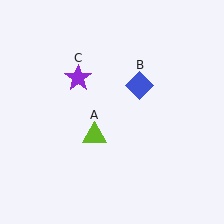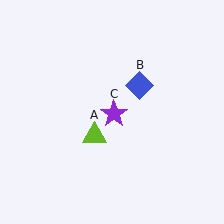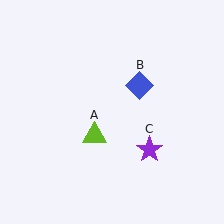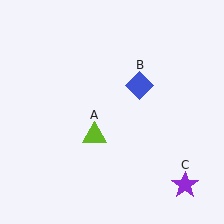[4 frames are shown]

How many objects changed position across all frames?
1 object changed position: purple star (object C).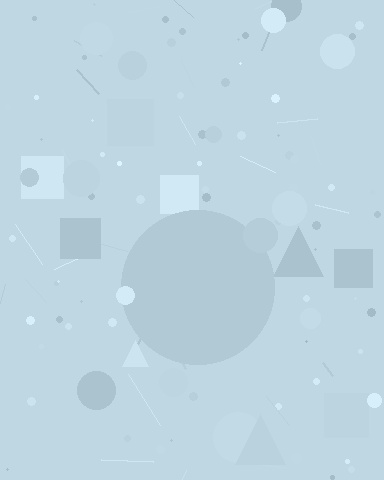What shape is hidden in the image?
A circle is hidden in the image.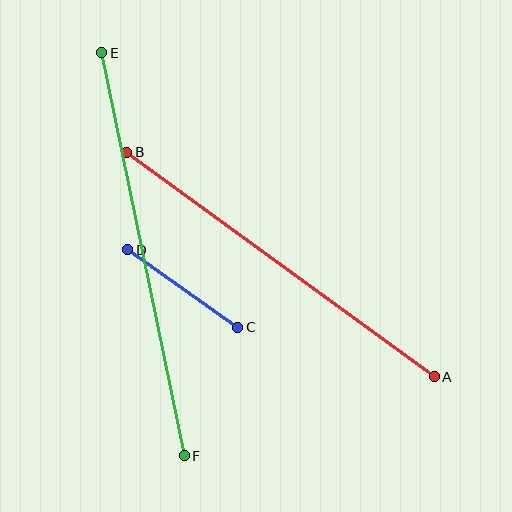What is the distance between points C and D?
The distance is approximately 134 pixels.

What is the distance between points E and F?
The distance is approximately 411 pixels.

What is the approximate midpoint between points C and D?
The midpoint is at approximately (183, 288) pixels.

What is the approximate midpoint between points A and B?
The midpoint is at approximately (281, 264) pixels.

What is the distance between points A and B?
The distance is approximately 380 pixels.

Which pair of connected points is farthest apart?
Points E and F are farthest apart.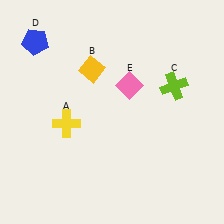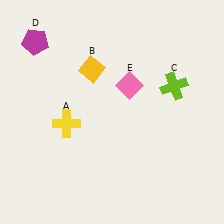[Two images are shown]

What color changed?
The pentagon (D) changed from blue in Image 1 to magenta in Image 2.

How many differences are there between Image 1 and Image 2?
There is 1 difference between the two images.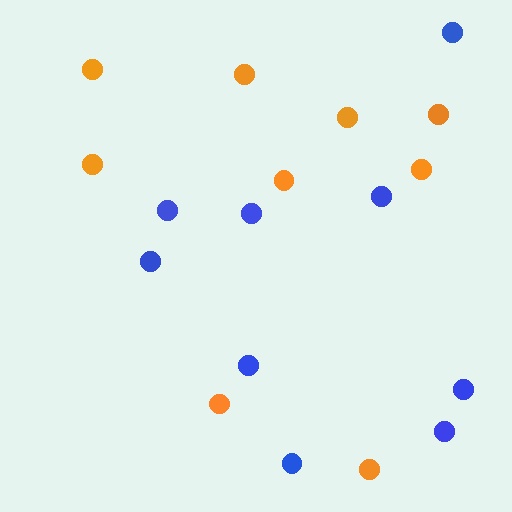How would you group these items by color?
There are 2 groups: one group of blue circles (9) and one group of orange circles (9).